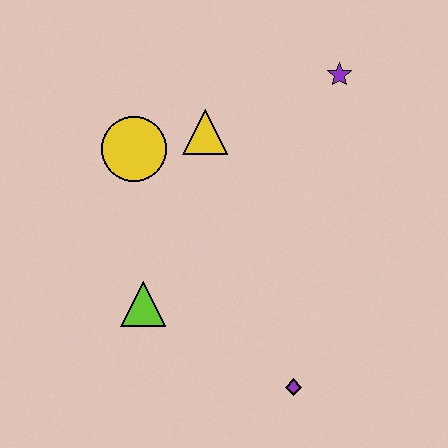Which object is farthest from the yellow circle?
The purple diamond is farthest from the yellow circle.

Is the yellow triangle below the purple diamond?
No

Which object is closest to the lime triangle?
The yellow circle is closest to the lime triangle.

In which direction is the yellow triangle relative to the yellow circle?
The yellow triangle is to the right of the yellow circle.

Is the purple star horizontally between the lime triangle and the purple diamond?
No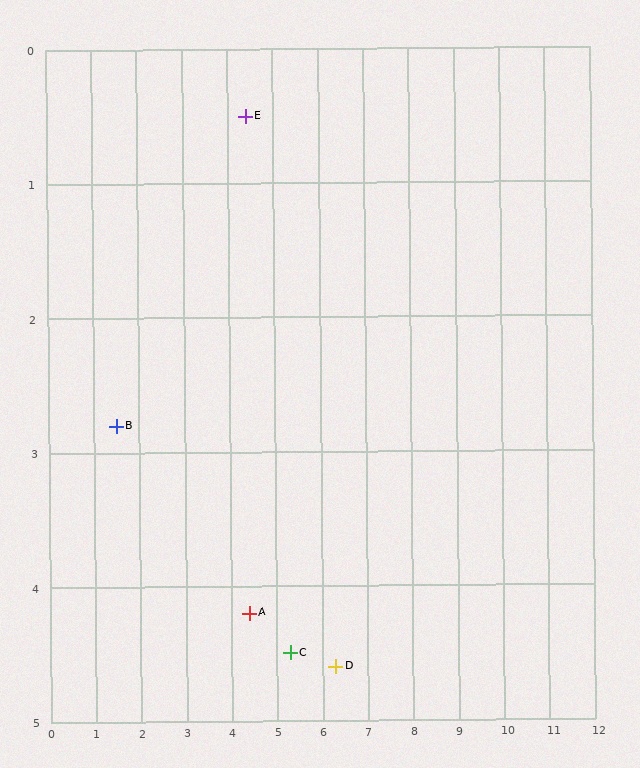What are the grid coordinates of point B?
Point B is at approximately (1.5, 2.8).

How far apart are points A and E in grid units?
Points A and E are about 3.7 grid units apart.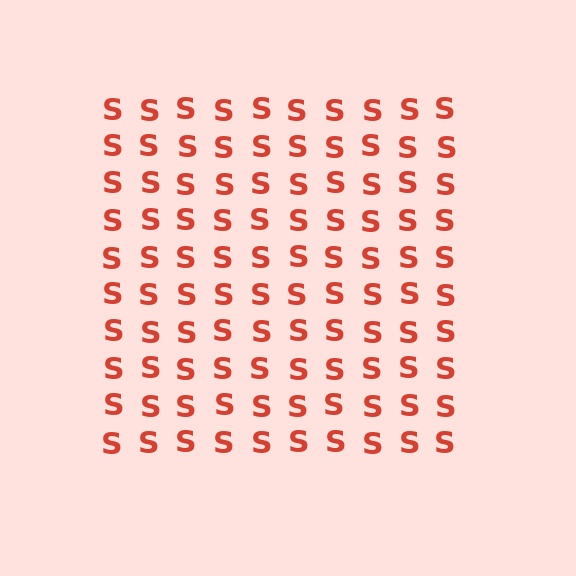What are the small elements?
The small elements are letter S's.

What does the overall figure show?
The overall figure shows a square.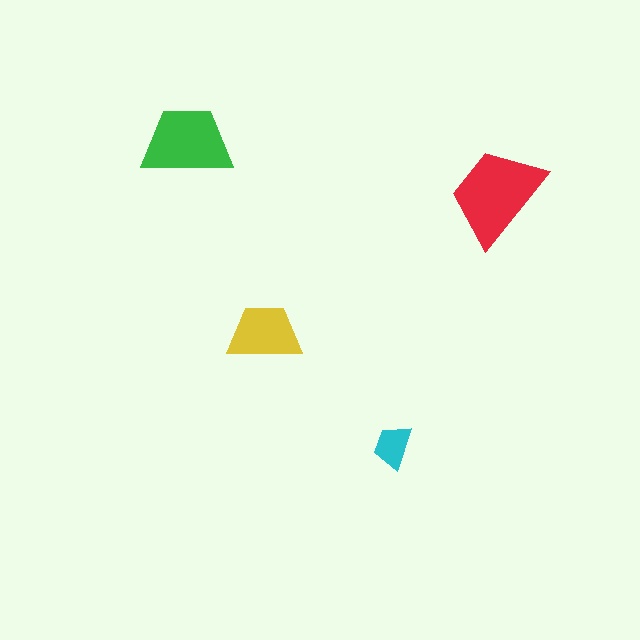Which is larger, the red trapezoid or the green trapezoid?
The red one.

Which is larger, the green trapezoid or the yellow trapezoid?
The green one.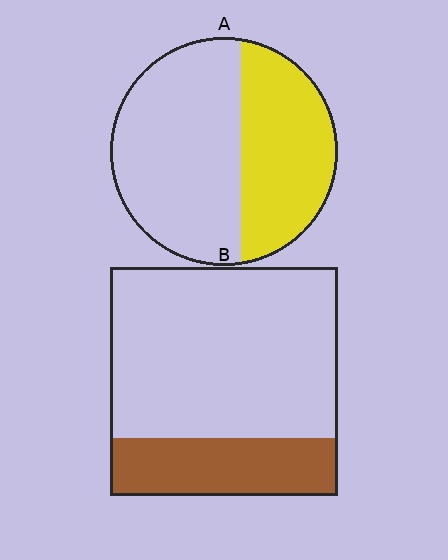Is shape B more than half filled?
No.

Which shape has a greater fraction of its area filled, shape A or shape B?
Shape A.